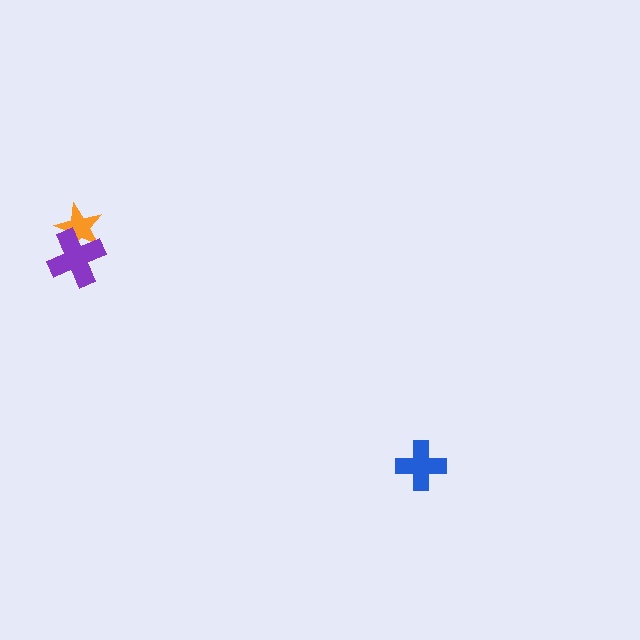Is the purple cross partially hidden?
No, no other shape covers it.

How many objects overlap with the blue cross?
0 objects overlap with the blue cross.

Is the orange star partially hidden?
Yes, it is partially covered by another shape.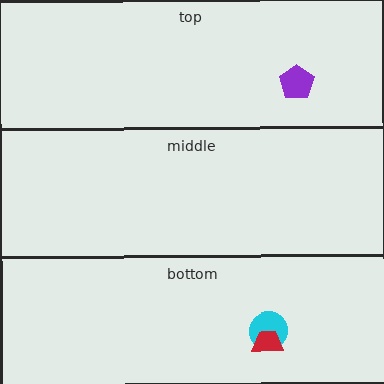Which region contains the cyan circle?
The bottom region.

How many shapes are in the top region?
1.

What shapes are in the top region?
The purple pentagon.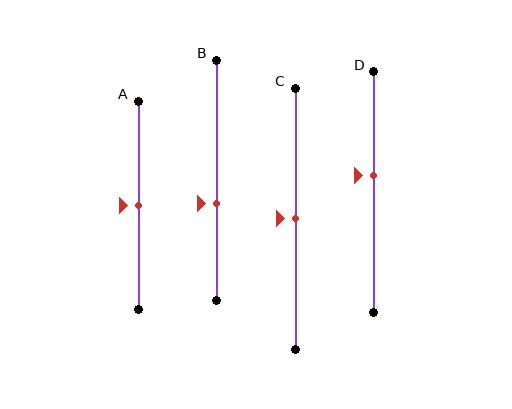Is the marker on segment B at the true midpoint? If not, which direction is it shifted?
No, the marker on segment B is shifted downward by about 10% of the segment length.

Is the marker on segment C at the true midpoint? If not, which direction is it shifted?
Yes, the marker on segment C is at the true midpoint.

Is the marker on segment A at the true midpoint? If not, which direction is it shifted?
Yes, the marker on segment A is at the true midpoint.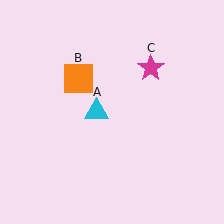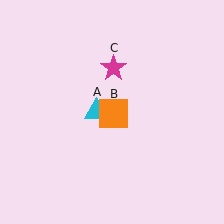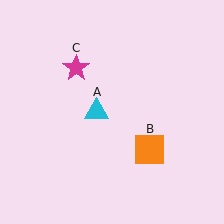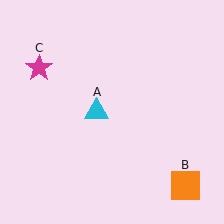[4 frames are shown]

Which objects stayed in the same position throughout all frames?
Cyan triangle (object A) remained stationary.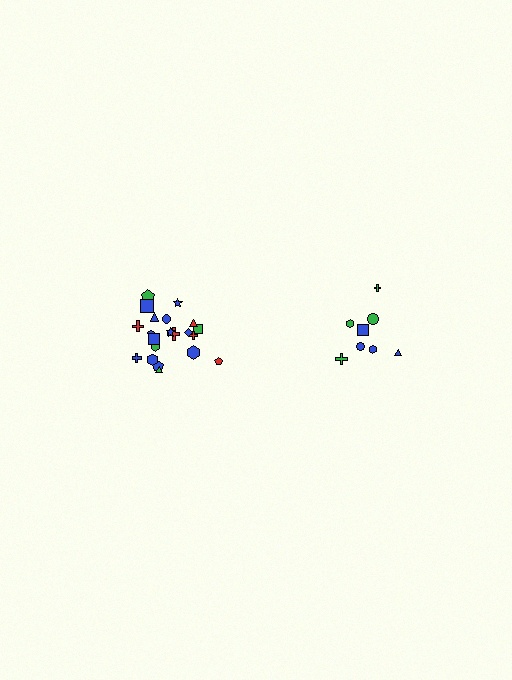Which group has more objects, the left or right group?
The left group.